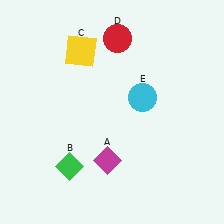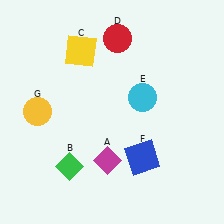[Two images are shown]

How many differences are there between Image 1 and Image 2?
There are 2 differences between the two images.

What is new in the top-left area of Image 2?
A yellow circle (G) was added in the top-left area of Image 2.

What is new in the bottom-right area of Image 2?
A blue square (F) was added in the bottom-right area of Image 2.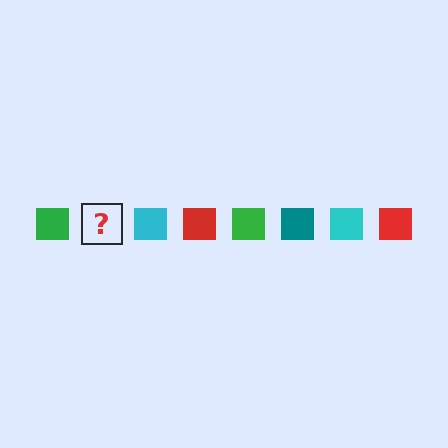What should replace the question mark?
The question mark should be replaced with a teal square.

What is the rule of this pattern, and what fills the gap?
The rule is that the pattern cycles through green, teal, cyan, red squares. The gap should be filled with a teal square.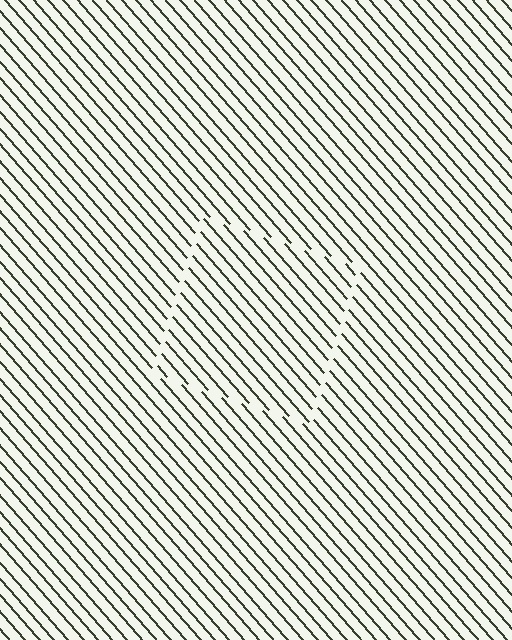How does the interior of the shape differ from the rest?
The interior of the shape contains the same grating, shifted by half a period — the contour is defined by the phase discontinuity where line-ends from the inner and outer gratings abut.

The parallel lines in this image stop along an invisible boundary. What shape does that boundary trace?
An illusory square. The interior of the shape contains the same grating, shifted by half a period — the contour is defined by the phase discontinuity where line-ends from the inner and outer gratings abut.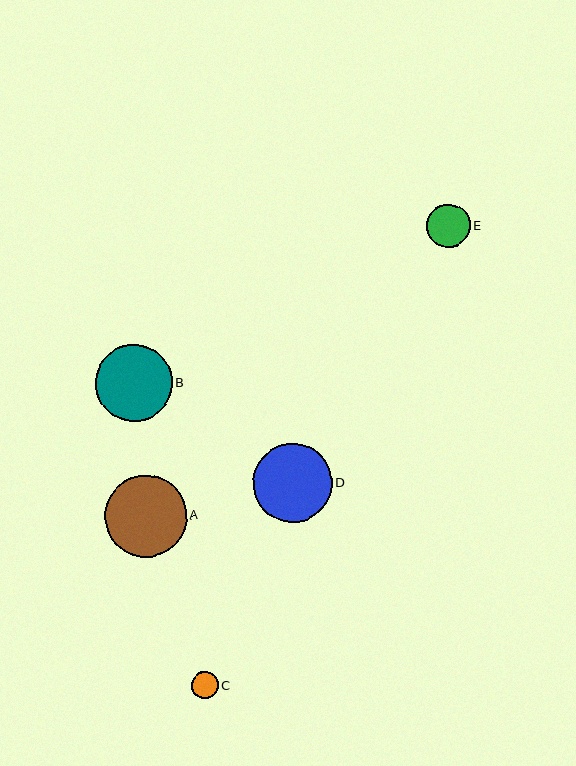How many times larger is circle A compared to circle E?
Circle A is approximately 1.9 times the size of circle E.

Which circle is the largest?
Circle A is the largest with a size of approximately 81 pixels.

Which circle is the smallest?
Circle C is the smallest with a size of approximately 27 pixels.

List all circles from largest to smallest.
From largest to smallest: A, D, B, E, C.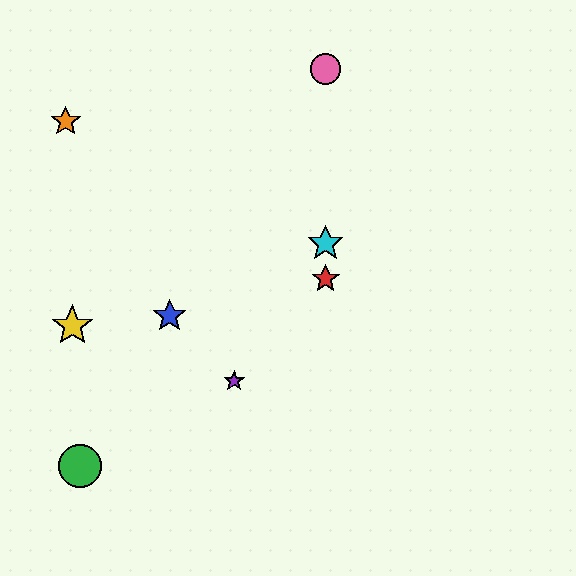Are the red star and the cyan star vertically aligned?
Yes, both are at x≈326.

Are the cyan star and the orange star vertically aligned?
No, the cyan star is at x≈326 and the orange star is at x≈66.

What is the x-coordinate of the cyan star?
The cyan star is at x≈326.